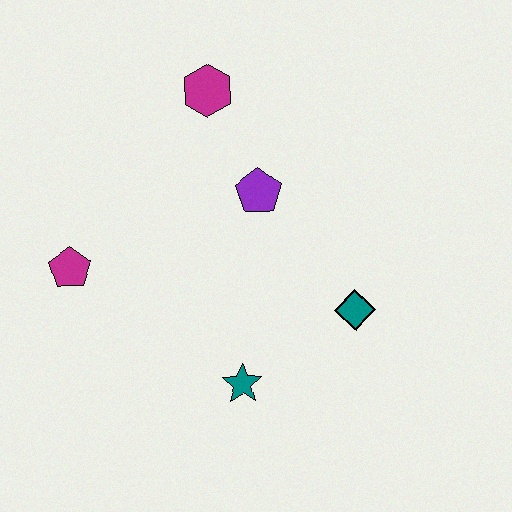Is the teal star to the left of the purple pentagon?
Yes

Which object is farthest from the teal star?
The magenta hexagon is farthest from the teal star.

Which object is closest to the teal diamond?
The teal star is closest to the teal diamond.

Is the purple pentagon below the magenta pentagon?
No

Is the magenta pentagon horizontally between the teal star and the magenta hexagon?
No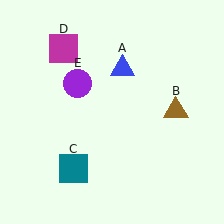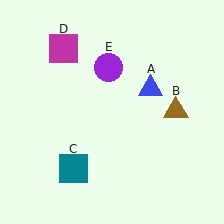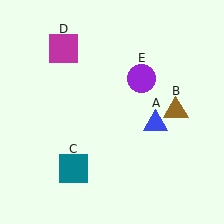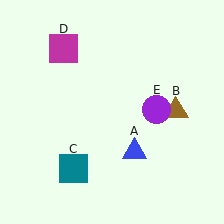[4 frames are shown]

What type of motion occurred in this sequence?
The blue triangle (object A), purple circle (object E) rotated clockwise around the center of the scene.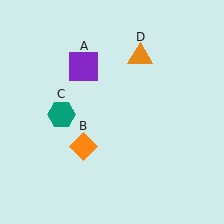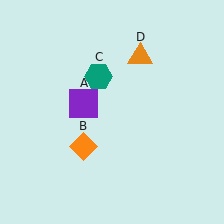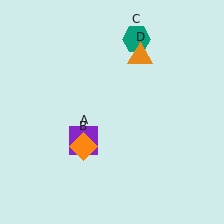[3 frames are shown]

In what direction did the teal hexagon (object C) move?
The teal hexagon (object C) moved up and to the right.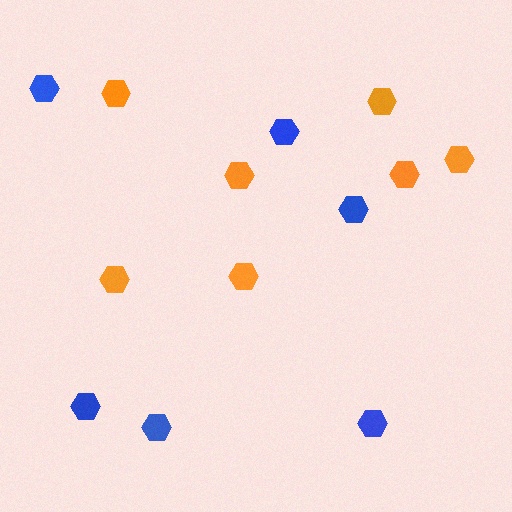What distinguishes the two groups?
There are 2 groups: one group of orange hexagons (7) and one group of blue hexagons (6).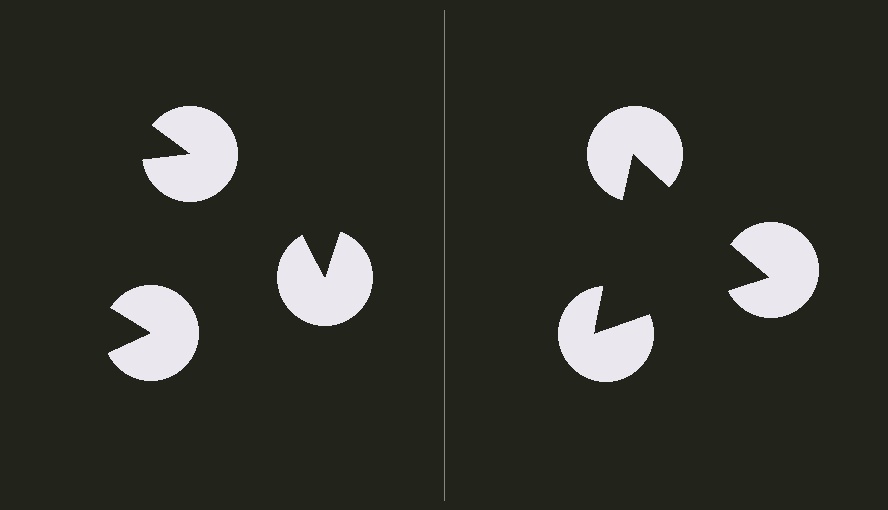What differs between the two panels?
The pac-man discs are positioned identically on both sides; only the wedge orientations differ. On the right they align to a triangle; on the left they are misaligned.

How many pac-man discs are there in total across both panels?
6 — 3 on each side.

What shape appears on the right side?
An illusory triangle.